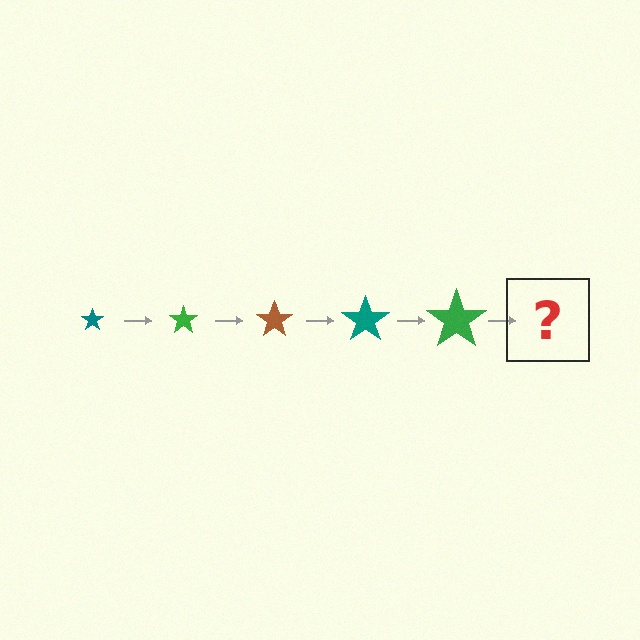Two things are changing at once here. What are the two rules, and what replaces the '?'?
The two rules are that the star grows larger each step and the color cycles through teal, green, and brown. The '?' should be a brown star, larger than the previous one.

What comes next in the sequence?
The next element should be a brown star, larger than the previous one.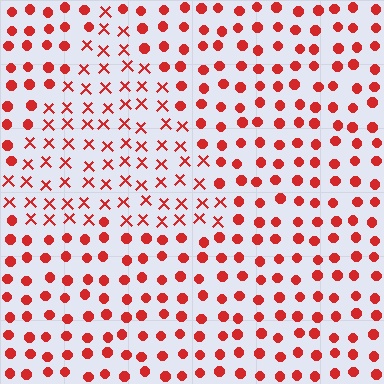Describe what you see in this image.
The image is filled with small red elements arranged in a uniform grid. A triangle-shaped region contains X marks, while the surrounding area contains circles. The boundary is defined purely by the change in element shape.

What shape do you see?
I see a triangle.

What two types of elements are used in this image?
The image uses X marks inside the triangle region and circles outside it.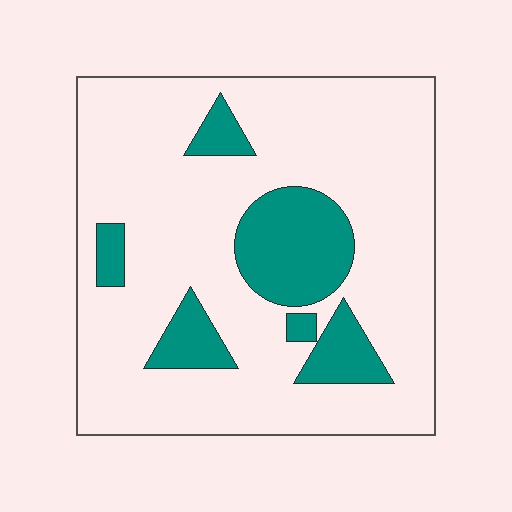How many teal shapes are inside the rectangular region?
6.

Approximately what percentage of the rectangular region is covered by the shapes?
Approximately 20%.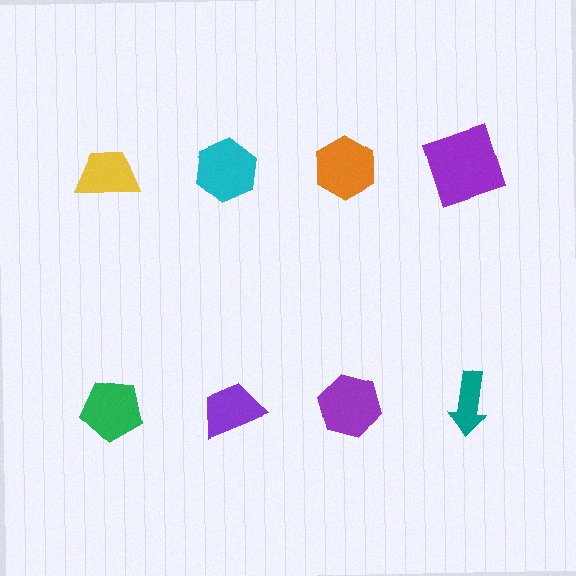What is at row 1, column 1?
A yellow trapezoid.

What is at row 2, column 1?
A green pentagon.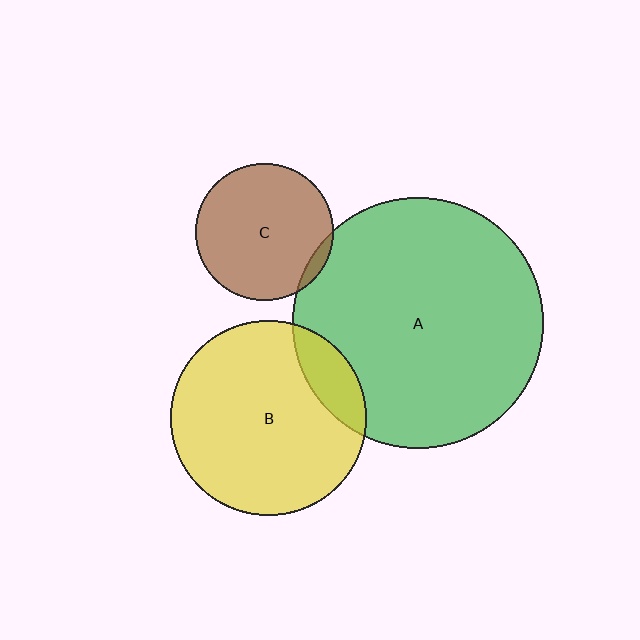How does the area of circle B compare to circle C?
Approximately 2.0 times.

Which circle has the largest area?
Circle A (green).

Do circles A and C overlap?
Yes.